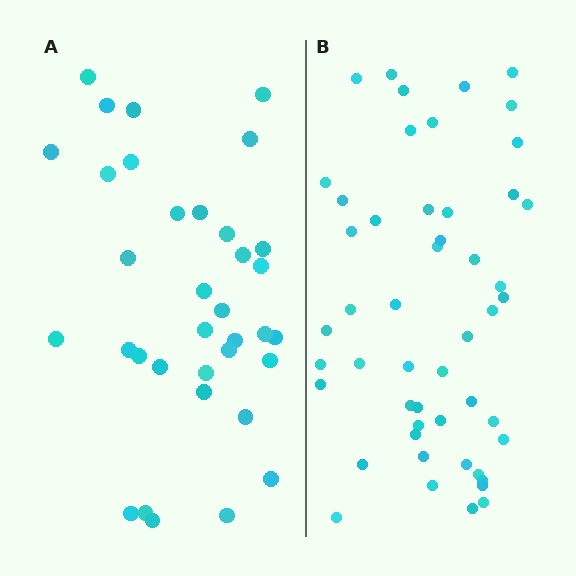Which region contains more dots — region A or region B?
Region B (the right region) has more dots.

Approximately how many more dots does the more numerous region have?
Region B has approximately 15 more dots than region A.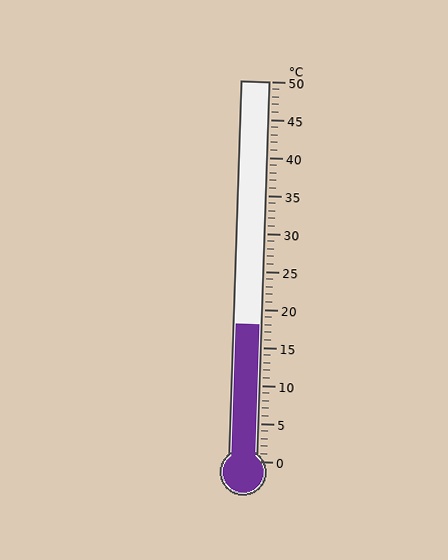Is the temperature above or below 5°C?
The temperature is above 5°C.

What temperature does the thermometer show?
The thermometer shows approximately 18°C.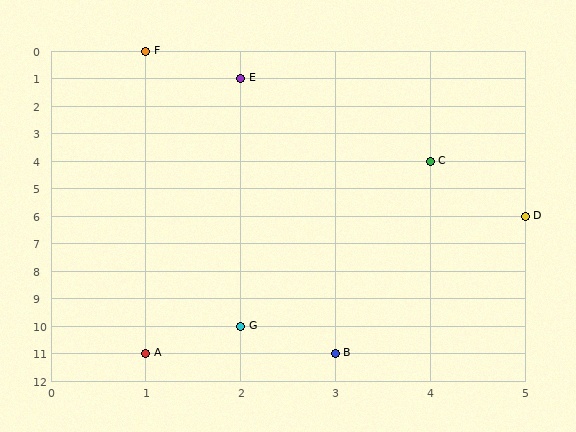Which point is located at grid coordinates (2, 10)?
Point G is at (2, 10).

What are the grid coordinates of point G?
Point G is at grid coordinates (2, 10).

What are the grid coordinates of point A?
Point A is at grid coordinates (1, 11).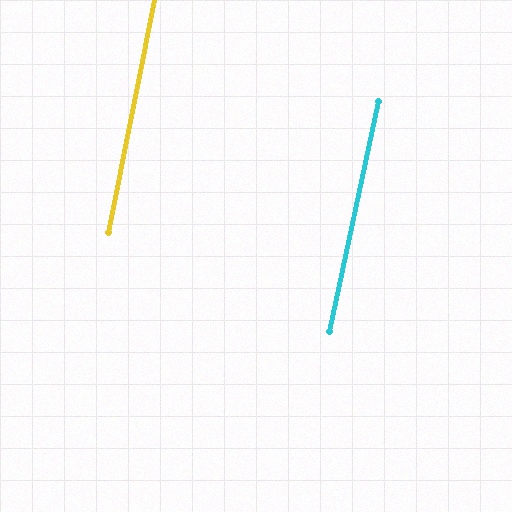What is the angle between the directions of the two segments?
Approximately 1 degree.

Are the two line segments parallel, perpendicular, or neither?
Parallel — their directions differ by only 1.0°.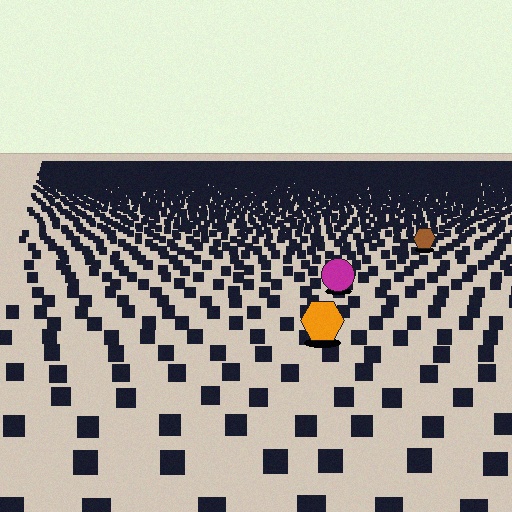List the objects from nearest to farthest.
From nearest to farthest: the orange hexagon, the magenta circle, the brown hexagon.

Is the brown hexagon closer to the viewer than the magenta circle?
No. The magenta circle is closer — you can tell from the texture gradient: the ground texture is coarser near it.